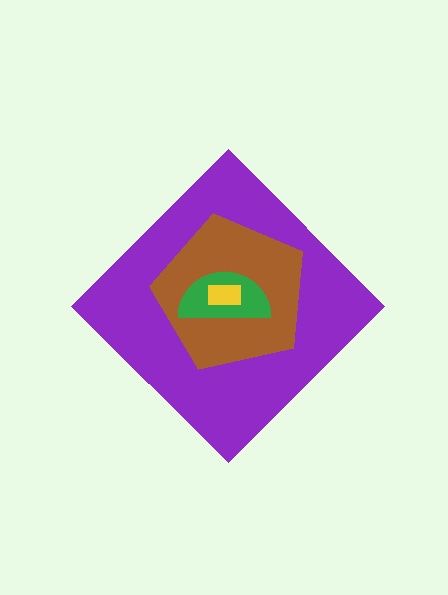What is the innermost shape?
The yellow rectangle.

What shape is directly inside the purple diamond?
The brown pentagon.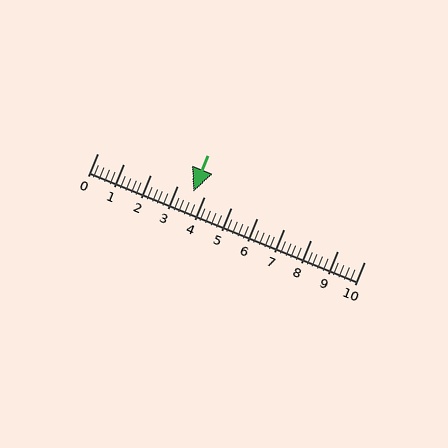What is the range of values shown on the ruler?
The ruler shows values from 0 to 10.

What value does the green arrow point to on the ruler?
The green arrow points to approximately 3.6.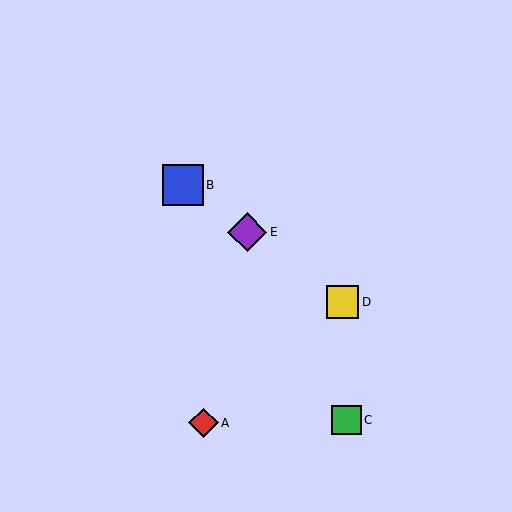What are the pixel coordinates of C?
Object C is at (347, 420).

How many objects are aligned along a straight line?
3 objects (B, D, E) are aligned along a straight line.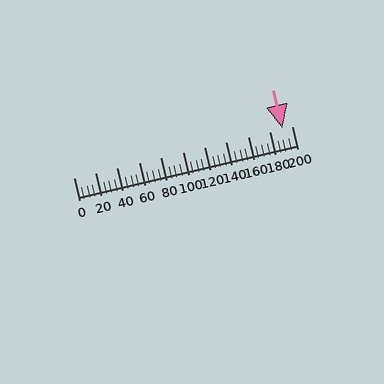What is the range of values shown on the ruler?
The ruler shows values from 0 to 200.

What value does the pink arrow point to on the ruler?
The pink arrow points to approximately 192.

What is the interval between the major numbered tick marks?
The major tick marks are spaced 20 units apart.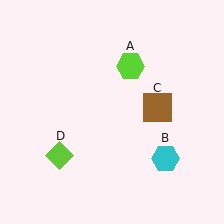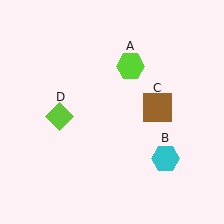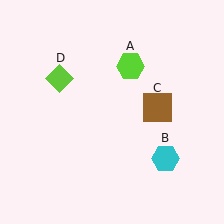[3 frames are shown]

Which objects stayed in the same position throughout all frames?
Lime hexagon (object A) and cyan hexagon (object B) and brown square (object C) remained stationary.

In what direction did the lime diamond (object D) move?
The lime diamond (object D) moved up.